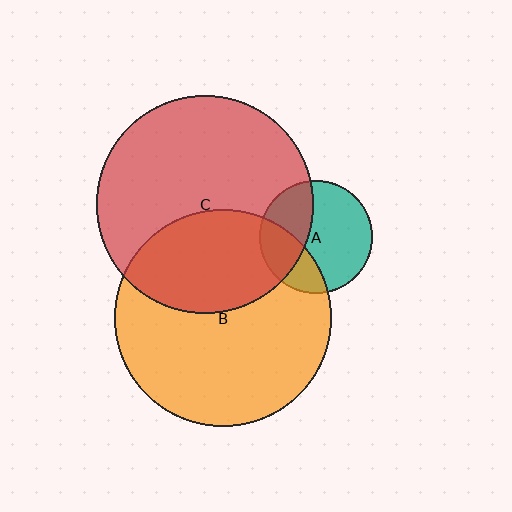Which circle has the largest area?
Circle C (red).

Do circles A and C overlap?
Yes.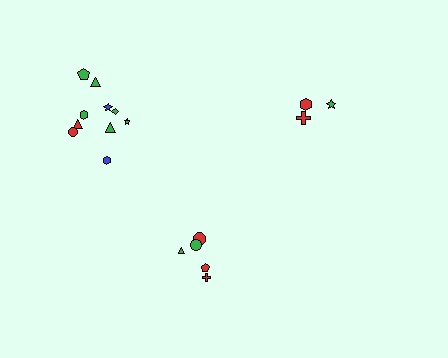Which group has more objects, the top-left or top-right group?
The top-left group.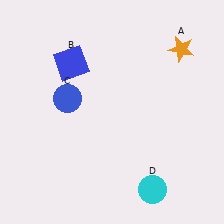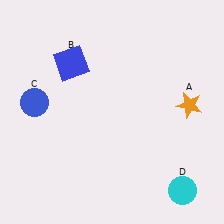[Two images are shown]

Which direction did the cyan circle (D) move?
The cyan circle (D) moved right.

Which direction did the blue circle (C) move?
The blue circle (C) moved left.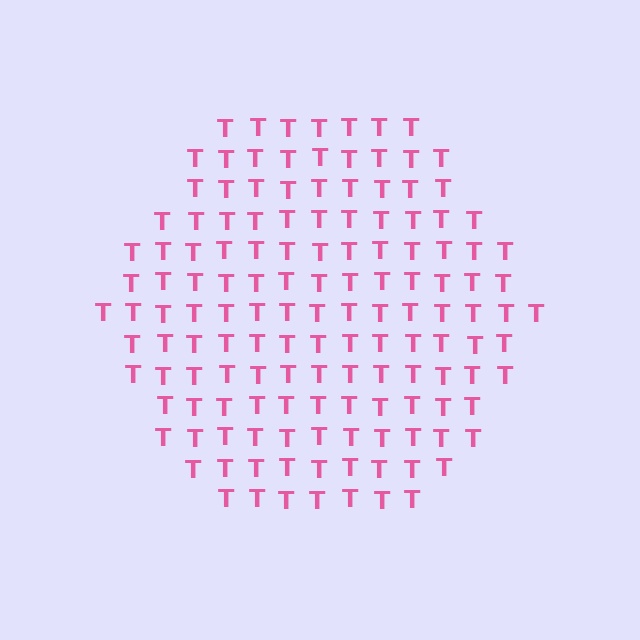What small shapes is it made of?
It is made of small letter T's.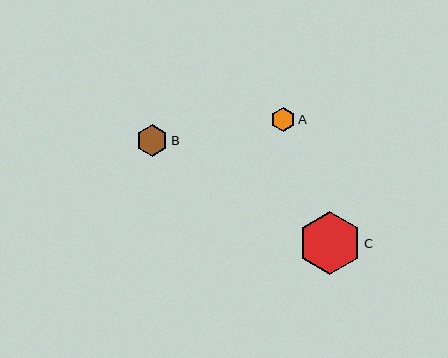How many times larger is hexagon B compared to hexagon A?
Hexagon B is approximately 1.3 times the size of hexagon A.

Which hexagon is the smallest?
Hexagon A is the smallest with a size of approximately 24 pixels.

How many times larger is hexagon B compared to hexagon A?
Hexagon B is approximately 1.3 times the size of hexagon A.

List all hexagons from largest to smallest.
From largest to smallest: C, B, A.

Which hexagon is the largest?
Hexagon C is the largest with a size of approximately 63 pixels.